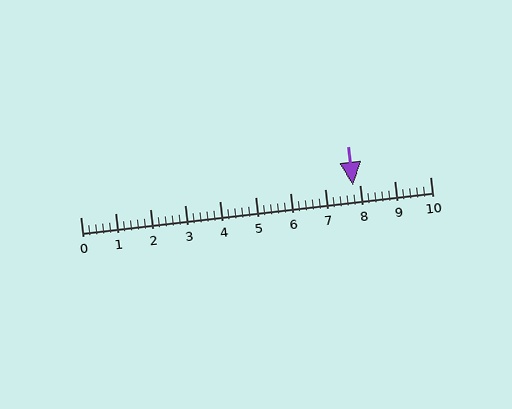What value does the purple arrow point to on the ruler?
The purple arrow points to approximately 7.8.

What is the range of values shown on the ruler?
The ruler shows values from 0 to 10.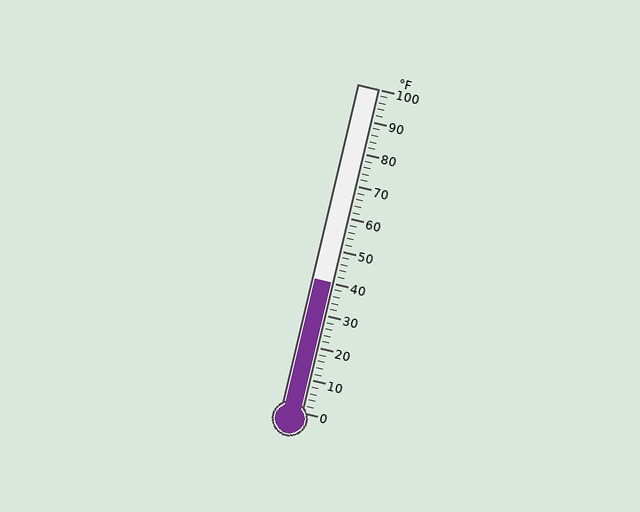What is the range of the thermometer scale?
The thermometer scale ranges from 0°F to 100°F.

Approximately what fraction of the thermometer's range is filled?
The thermometer is filled to approximately 40% of its range.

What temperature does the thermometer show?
The thermometer shows approximately 40°F.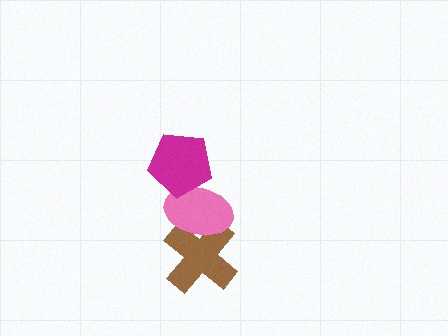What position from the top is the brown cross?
The brown cross is 3rd from the top.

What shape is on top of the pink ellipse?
The magenta pentagon is on top of the pink ellipse.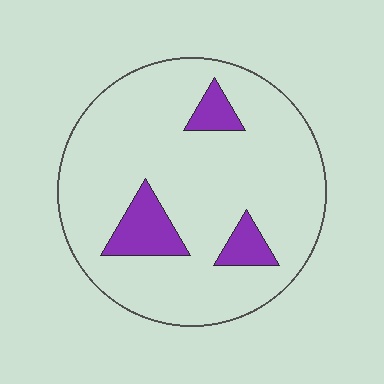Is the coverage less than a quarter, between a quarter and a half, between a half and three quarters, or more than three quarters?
Less than a quarter.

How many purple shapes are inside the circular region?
3.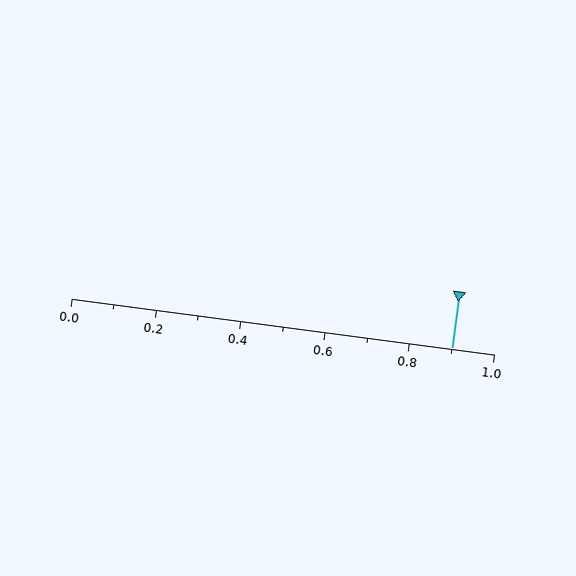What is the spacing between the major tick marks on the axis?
The major ticks are spaced 0.2 apart.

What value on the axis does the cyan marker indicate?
The marker indicates approximately 0.9.